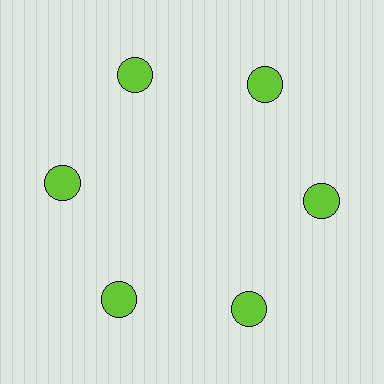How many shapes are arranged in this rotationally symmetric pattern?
There are 6 shapes, arranged in 6 groups of 1.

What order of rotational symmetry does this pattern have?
This pattern has 6-fold rotational symmetry.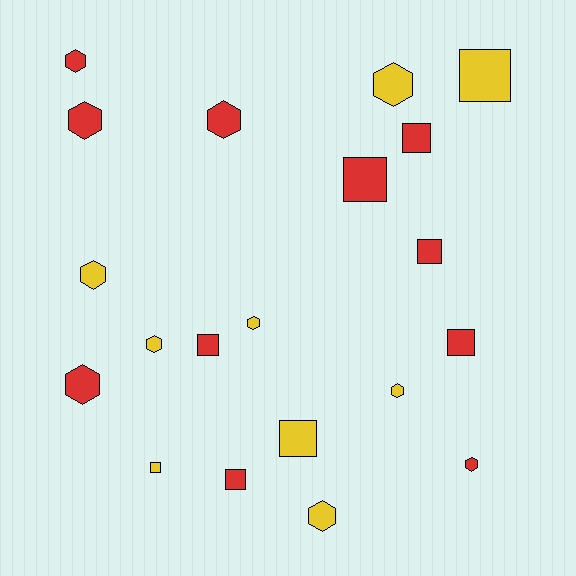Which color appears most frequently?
Red, with 11 objects.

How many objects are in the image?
There are 20 objects.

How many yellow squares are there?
There are 3 yellow squares.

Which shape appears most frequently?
Hexagon, with 11 objects.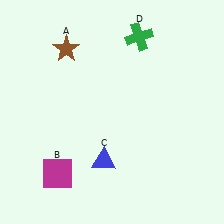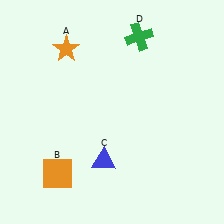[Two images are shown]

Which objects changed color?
A changed from brown to orange. B changed from magenta to orange.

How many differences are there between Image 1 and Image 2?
There are 2 differences between the two images.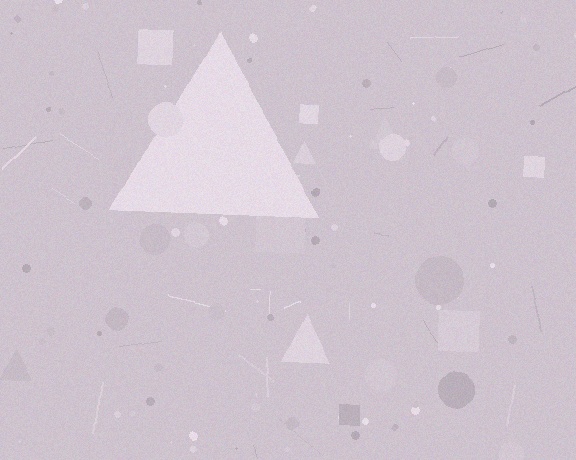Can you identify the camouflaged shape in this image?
The camouflaged shape is a triangle.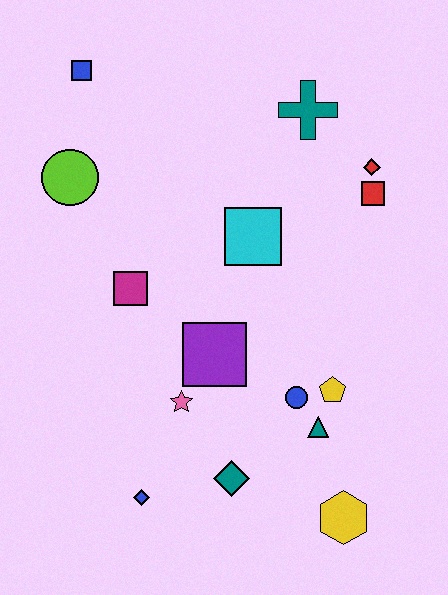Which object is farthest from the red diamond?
The blue diamond is farthest from the red diamond.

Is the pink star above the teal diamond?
Yes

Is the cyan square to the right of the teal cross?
No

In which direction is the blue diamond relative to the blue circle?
The blue diamond is to the left of the blue circle.